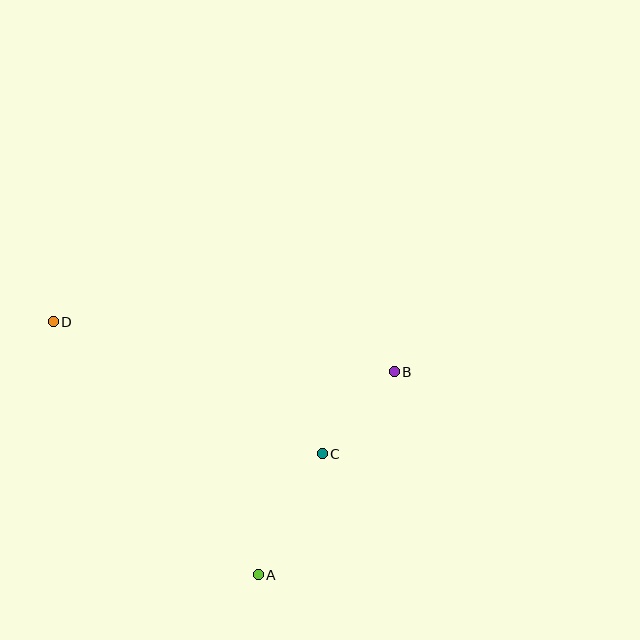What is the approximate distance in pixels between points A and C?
The distance between A and C is approximately 137 pixels.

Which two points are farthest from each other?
Points B and D are farthest from each other.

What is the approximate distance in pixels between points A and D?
The distance between A and D is approximately 326 pixels.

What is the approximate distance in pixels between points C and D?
The distance between C and D is approximately 300 pixels.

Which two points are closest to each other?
Points B and C are closest to each other.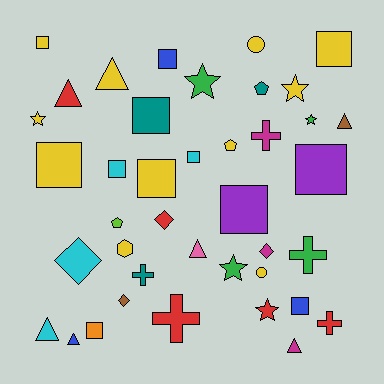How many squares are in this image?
There are 12 squares.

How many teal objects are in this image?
There are 3 teal objects.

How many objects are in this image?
There are 40 objects.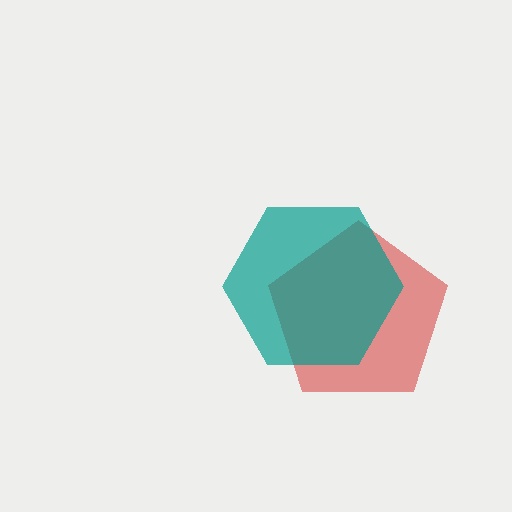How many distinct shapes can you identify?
There are 2 distinct shapes: a red pentagon, a teal hexagon.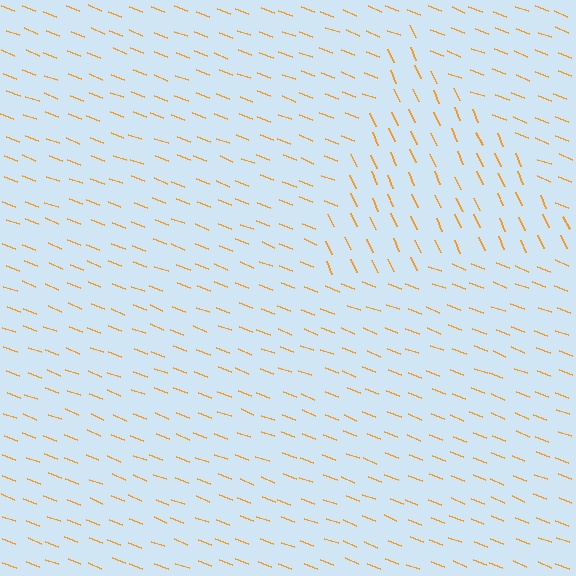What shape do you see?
I see a triangle.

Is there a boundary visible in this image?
Yes, there is a texture boundary formed by a change in line orientation.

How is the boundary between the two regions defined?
The boundary is defined purely by a change in line orientation (approximately 45 degrees difference). All lines are the same color and thickness.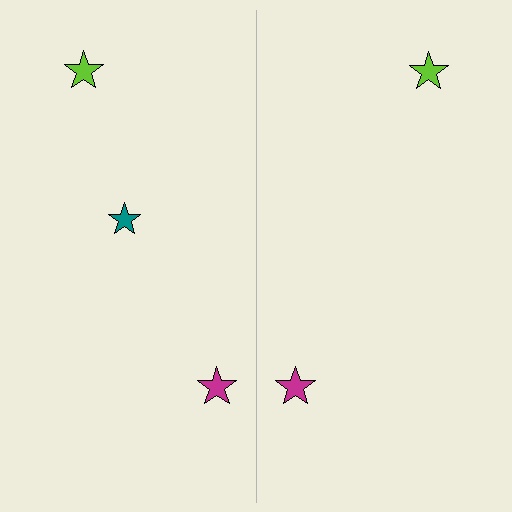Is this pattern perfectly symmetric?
No, the pattern is not perfectly symmetric. A teal star is missing from the right side.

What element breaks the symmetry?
A teal star is missing from the right side.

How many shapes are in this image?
There are 5 shapes in this image.